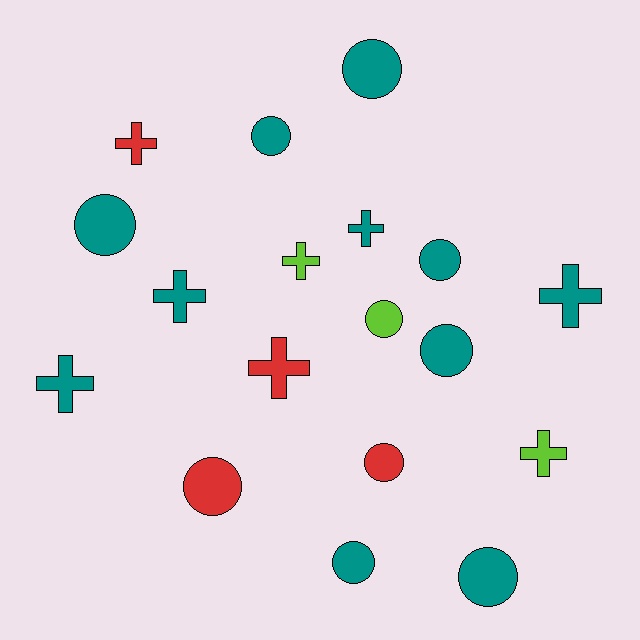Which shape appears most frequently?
Circle, with 10 objects.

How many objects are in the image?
There are 18 objects.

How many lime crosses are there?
There are 2 lime crosses.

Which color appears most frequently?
Teal, with 11 objects.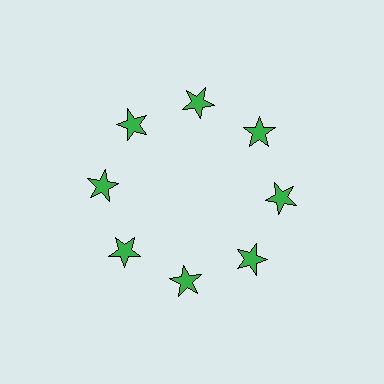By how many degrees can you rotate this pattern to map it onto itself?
The pattern maps onto itself every 45 degrees of rotation.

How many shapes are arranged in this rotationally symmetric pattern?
There are 8 shapes, arranged in 8 groups of 1.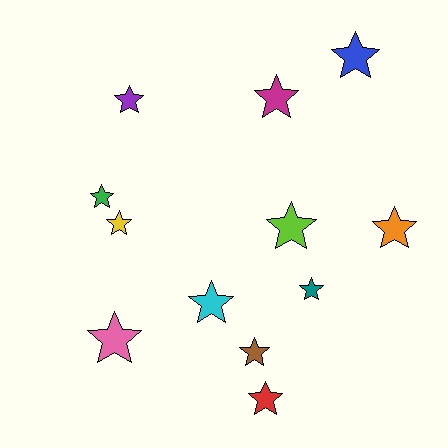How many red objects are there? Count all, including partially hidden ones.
There is 1 red object.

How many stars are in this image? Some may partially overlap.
There are 12 stars.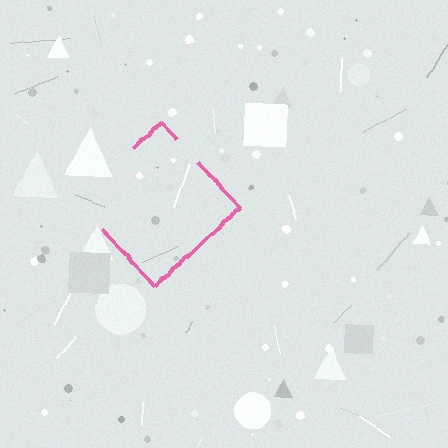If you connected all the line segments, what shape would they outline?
They would outline a diamond.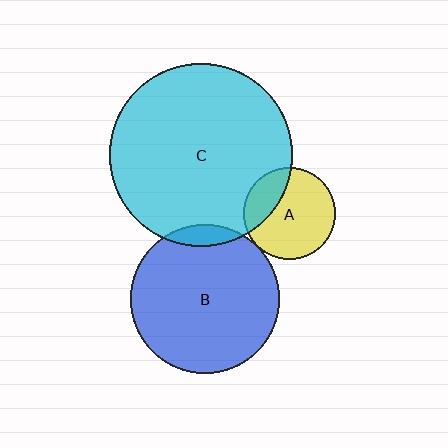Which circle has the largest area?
Circle C (cyan).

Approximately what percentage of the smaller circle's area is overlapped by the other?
Approximately 5%.